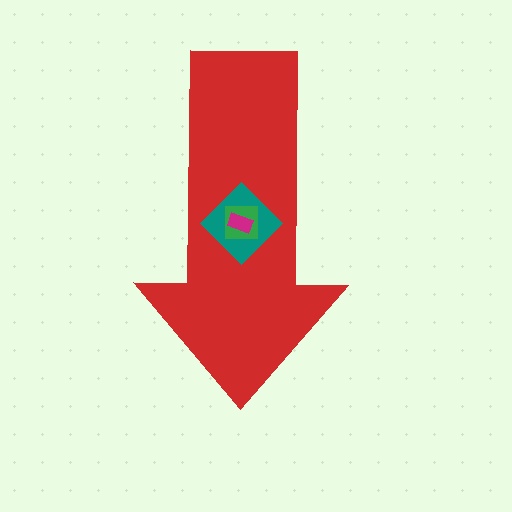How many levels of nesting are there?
4.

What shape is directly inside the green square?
The magenta rectangle.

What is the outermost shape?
The red arrow.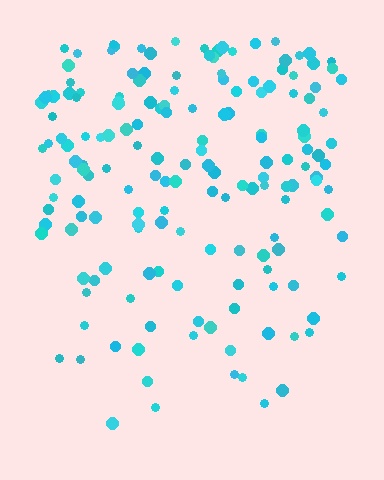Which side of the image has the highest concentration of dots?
The top.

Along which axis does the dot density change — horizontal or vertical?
Vertical.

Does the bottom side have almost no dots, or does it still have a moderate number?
Still a moderate number, just noticeably fewer than the top.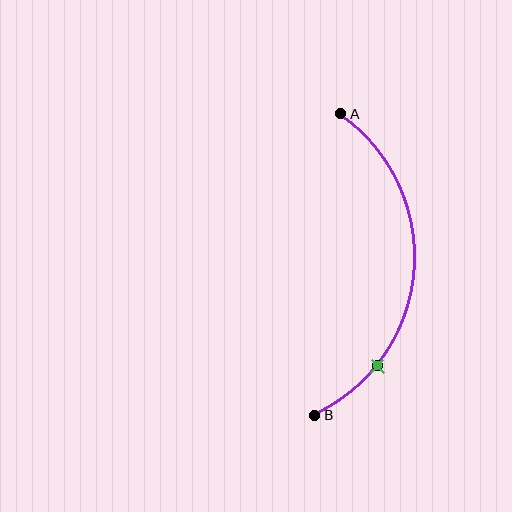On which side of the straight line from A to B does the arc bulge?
The arc bulges to the right of the straight line connecting A and B.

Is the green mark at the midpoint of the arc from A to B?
No. The green mark lies on the arc but is closer to endpoint B. The arc midpoint would be at the point on the curve equidistant along the arc from both A and B.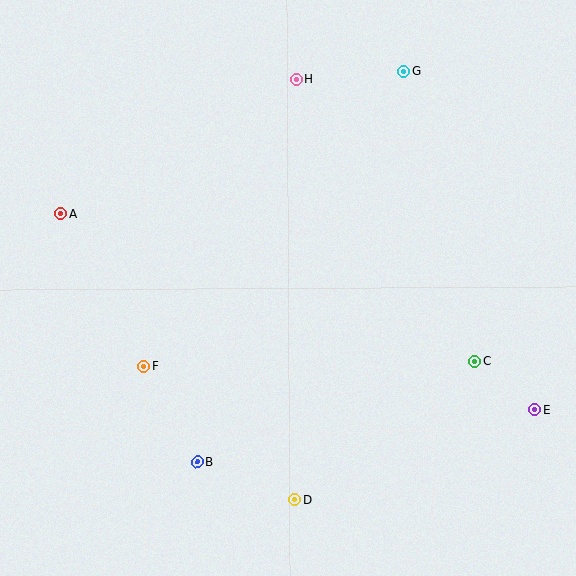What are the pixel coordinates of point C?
Point C is at (475, 361).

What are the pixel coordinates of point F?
Point F is at (144, 366).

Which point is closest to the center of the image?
Point F at (144, 366) is closest to the center.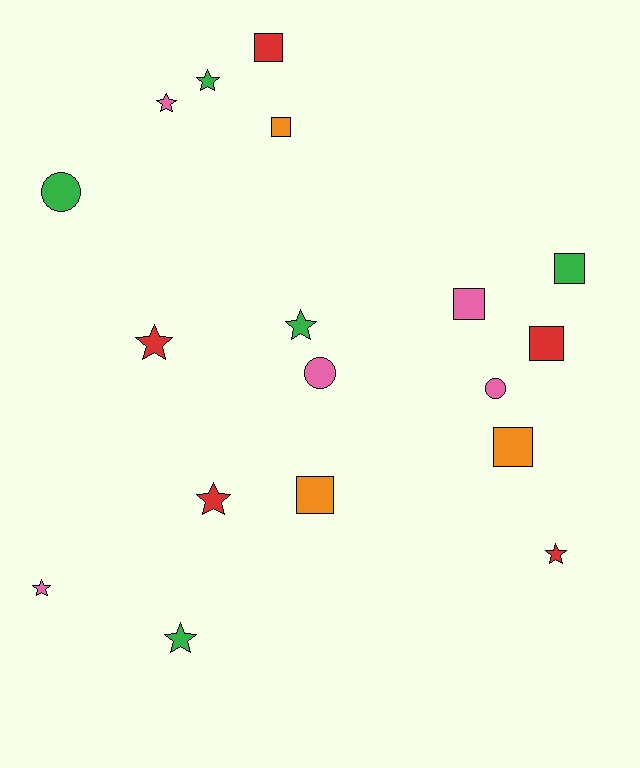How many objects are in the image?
There are 18 objects.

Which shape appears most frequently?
Star, with 8 objects.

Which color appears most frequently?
Red, with 5 objects.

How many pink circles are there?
There are 2 pink circles.